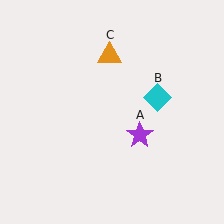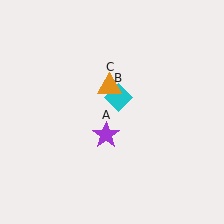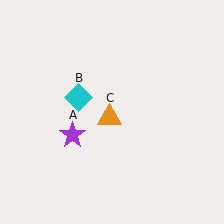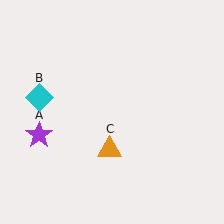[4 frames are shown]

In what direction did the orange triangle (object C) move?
The orange triangle (object C) moved down.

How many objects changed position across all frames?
3 objects changed position: purple star (object A), cyan diamond (object B), orange triangle (object C).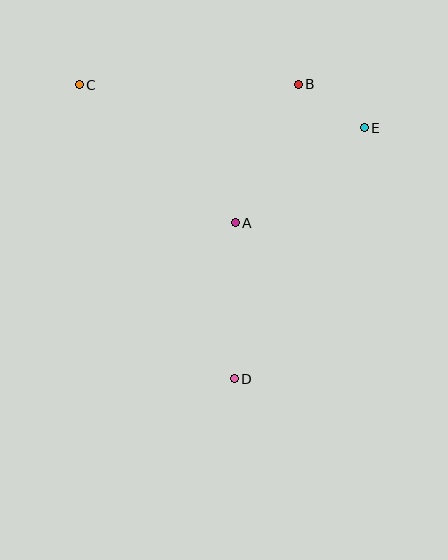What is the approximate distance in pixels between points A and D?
The distance between A and D is approximately 156 pixels.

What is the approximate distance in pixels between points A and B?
The distance between A and B is approximately 152 pixels.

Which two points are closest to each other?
Points B and E are closest to each other.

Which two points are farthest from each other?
Points C and D are farthest from each other.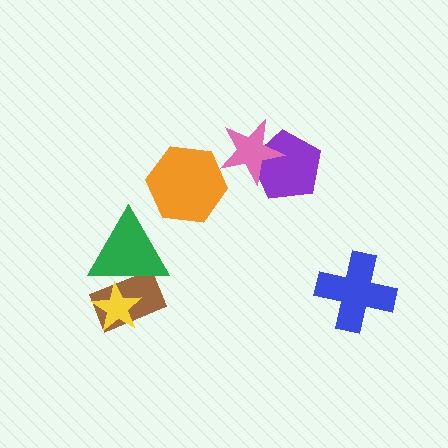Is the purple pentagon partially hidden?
Yes, it is partially covered by another shape.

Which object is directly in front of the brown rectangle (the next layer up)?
The green triangle is directly in front of the brown rectangle.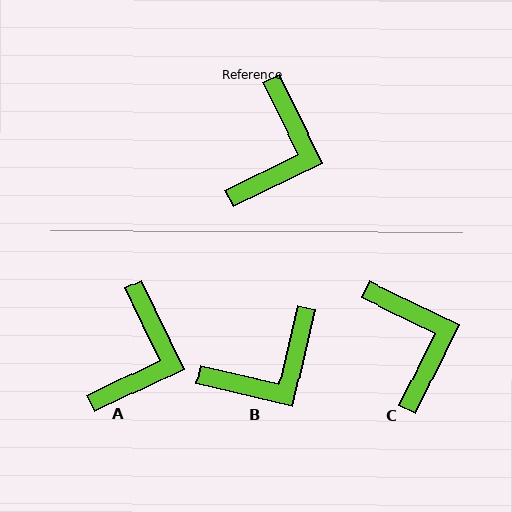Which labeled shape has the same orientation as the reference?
A.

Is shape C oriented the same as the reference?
No, it is off by about 39 degrees.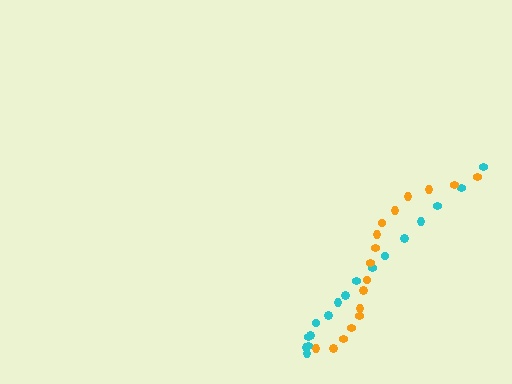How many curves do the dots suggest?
There are 2 distinct paths.